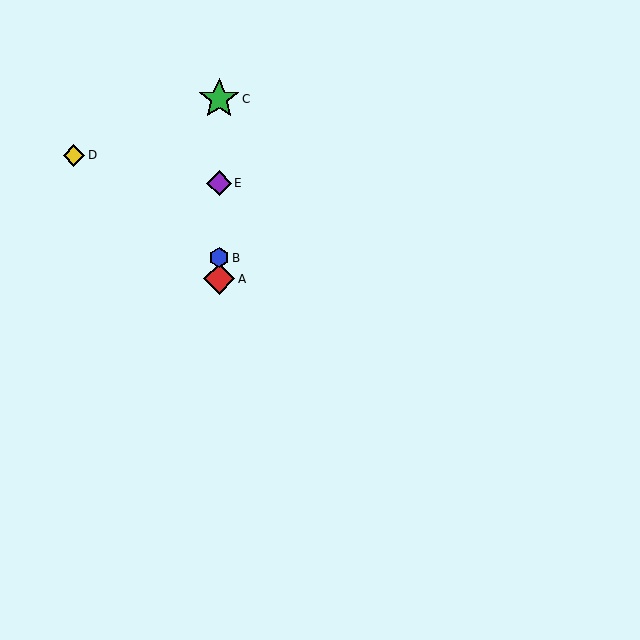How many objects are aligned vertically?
4 objects (A, B, C, E) are aligned vertically.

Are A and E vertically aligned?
Yes, both are at x≈219.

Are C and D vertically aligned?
No, C is at x≈219 and D is at x≈74.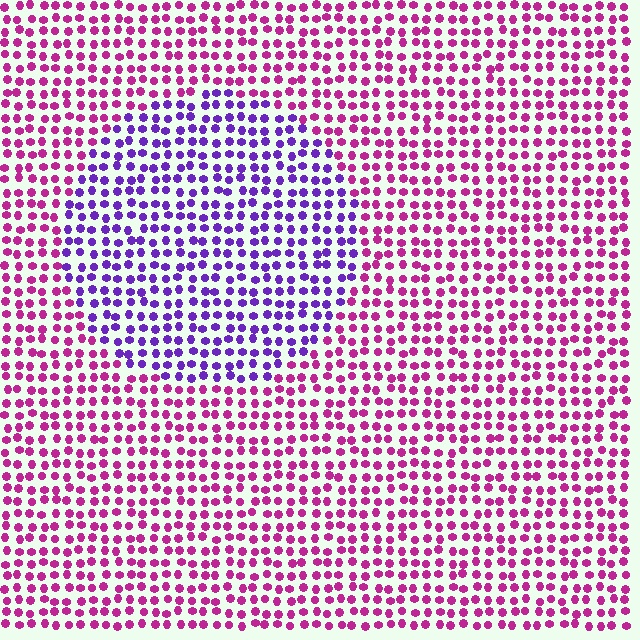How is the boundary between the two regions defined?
The boundary is defined purely by a slight shift in hue (about 49 degrees). Spacing, size, and orientation are identical on both sides.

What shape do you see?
I see a circle.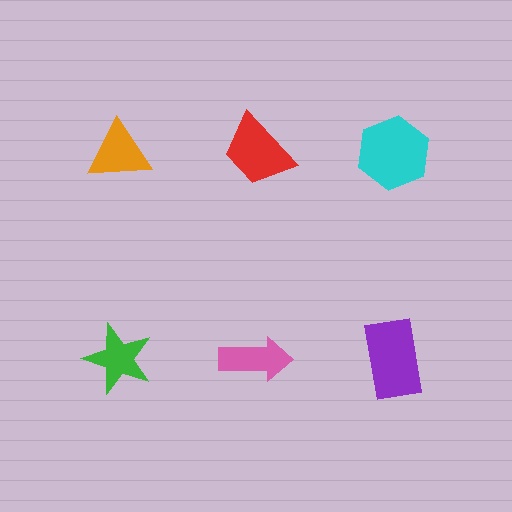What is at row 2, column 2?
A pink arrow.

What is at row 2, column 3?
A purple rectangle.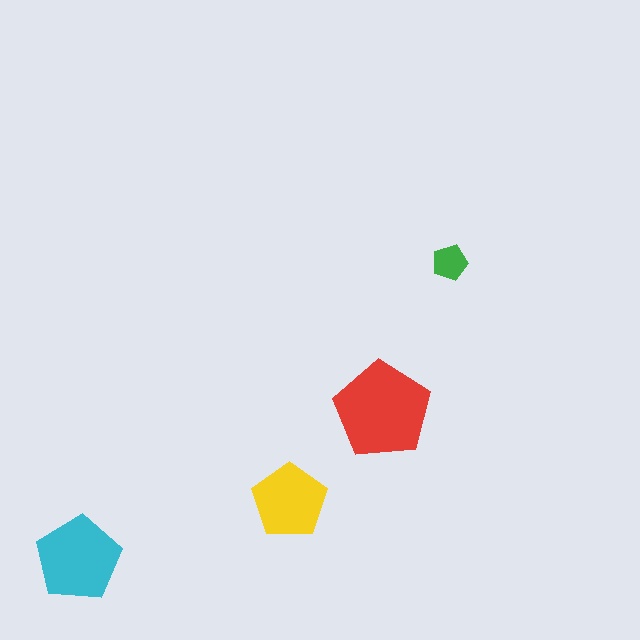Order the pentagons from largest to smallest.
the red one, the cyan one, the yellow one, the green one.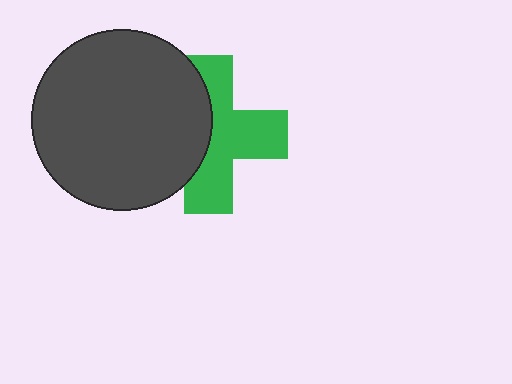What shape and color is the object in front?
The object in front is a dark gray circle.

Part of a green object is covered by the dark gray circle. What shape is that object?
It is a cross.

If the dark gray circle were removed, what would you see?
You would see the complete green cross.